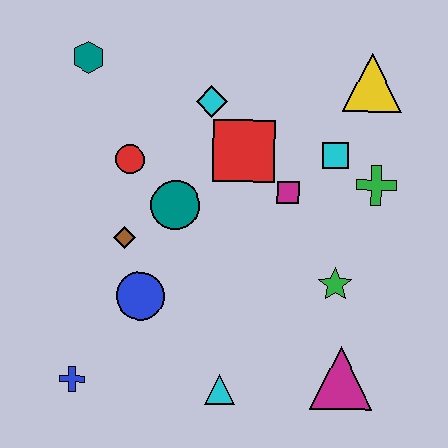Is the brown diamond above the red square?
No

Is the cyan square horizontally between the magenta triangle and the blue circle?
Yes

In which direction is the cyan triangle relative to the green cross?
The cyan triangle is below the green cross.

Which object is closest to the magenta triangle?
The green star is closest to the magenta triangle.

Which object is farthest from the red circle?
The magenta triangle is farthest from the red circle.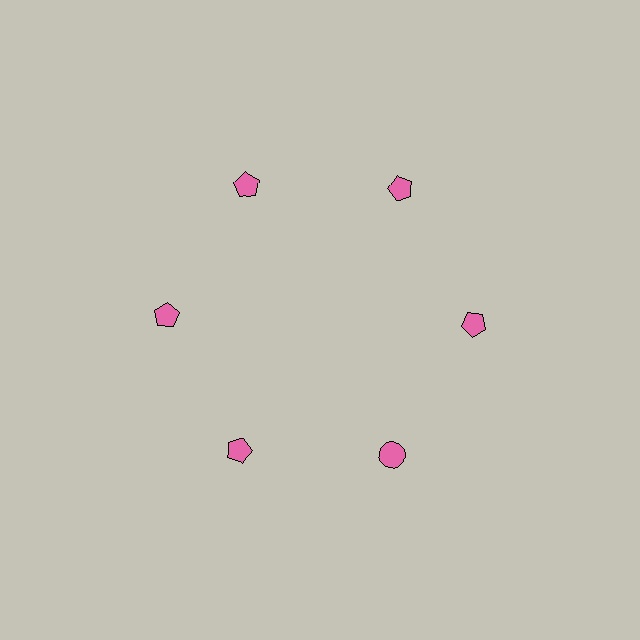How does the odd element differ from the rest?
It has a different shape: circle instead of pentagon.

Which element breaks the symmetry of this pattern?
The pink circle at roughly the 5 o'clock position breaks the symmetry. All other shapes are pink pentagons.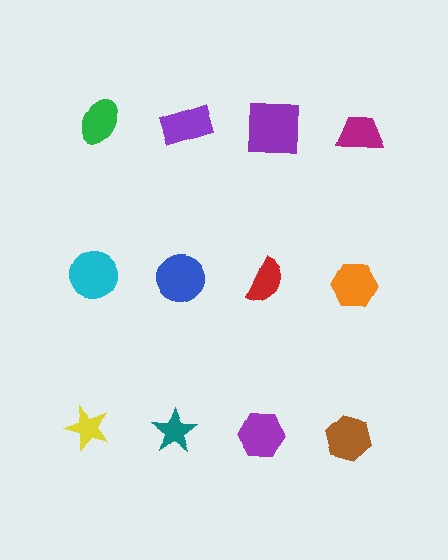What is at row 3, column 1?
A yellow star.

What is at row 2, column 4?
An orange hexagon.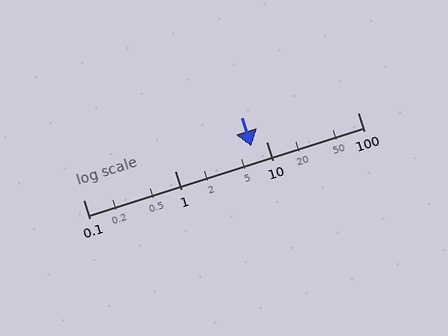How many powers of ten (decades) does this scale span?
The scale spans 3 decades, from 0.1 to 100.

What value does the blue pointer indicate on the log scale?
The pointer indicates approximately 6.9.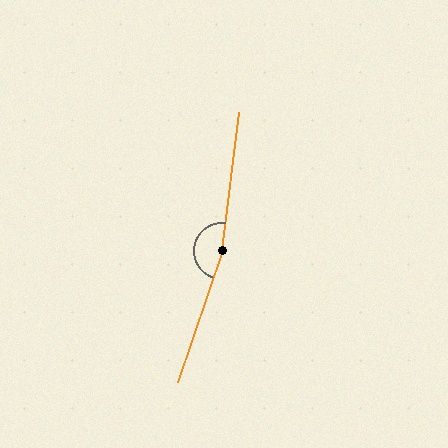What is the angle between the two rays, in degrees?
Approximately 169 degrees.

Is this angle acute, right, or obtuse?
It is obtuse.